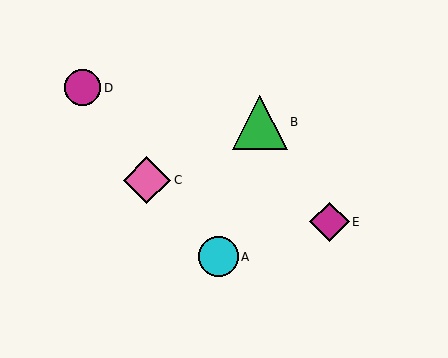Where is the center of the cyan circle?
The center of the cyan circle is at (218, 257).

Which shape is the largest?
The green triangle (labeled B) is the largest.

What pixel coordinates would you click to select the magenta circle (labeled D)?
Click at (83, 88) to select the magenta circle D.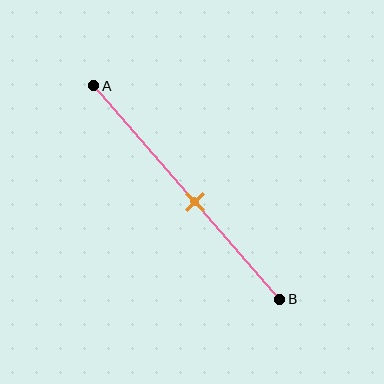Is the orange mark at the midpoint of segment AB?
No, the mark is at about 55% from A, not at the 50% midpoint.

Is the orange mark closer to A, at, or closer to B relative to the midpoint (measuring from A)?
The orange mark is closer to point B than the midpoint of segment AB.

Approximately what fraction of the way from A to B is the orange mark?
The orange mark is approximately 55% of the way from A to B.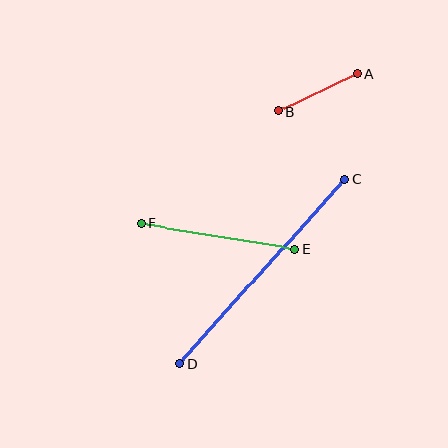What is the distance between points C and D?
The distance is approximately 248 pixels.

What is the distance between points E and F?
The distance is approximately 156 pixels.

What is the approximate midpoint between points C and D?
The midpoint is at approximately (262, 271) pixels.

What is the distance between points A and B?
The distance is approximately 88 pixels.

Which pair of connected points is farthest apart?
Points C and D are farthest apart.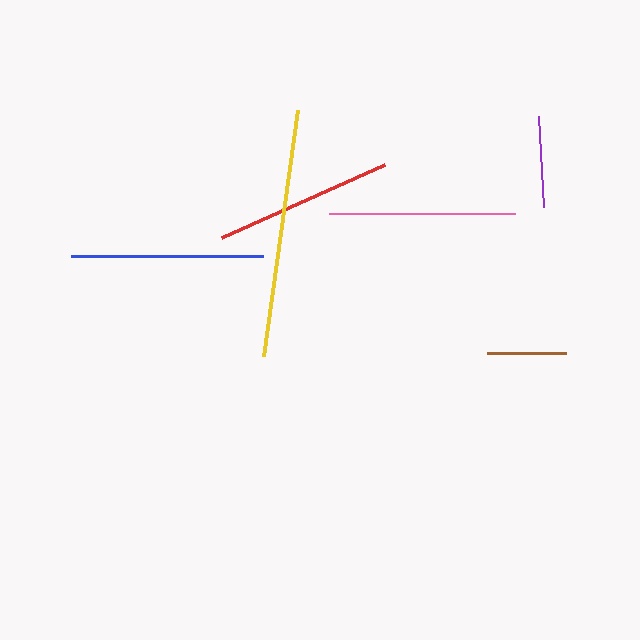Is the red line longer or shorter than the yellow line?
The yellow line is longer than the red line.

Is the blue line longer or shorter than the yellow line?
The yellow line is longer than the blue line.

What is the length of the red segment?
The red segment is approximately 178 pixels long.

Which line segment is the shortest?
The brown line is the shortest at approximately 79 pixels.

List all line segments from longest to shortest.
From longest to shortest: yellow, blue, pink, red, purple, brown.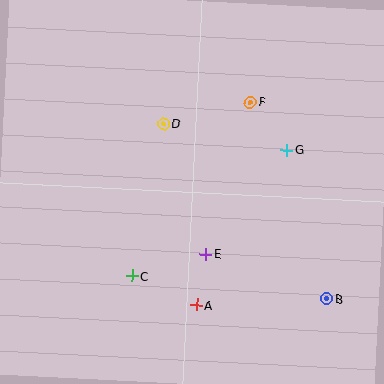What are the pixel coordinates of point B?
Point B is at (327, 299).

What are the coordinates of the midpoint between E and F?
The midpoint between E and F is at (228, 178).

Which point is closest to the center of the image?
Point E at (206, 254) is closest to the center.